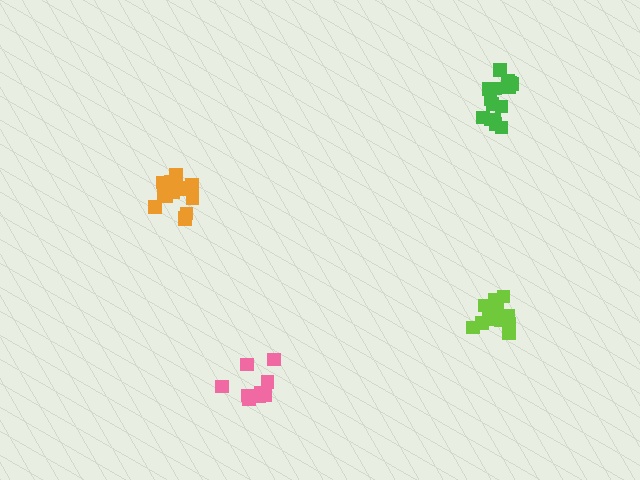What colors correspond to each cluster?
The clusters are colored: pink, lime, orange, green.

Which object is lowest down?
The pink cluster is bottommost.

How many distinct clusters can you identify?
There are 4 distinct clusters.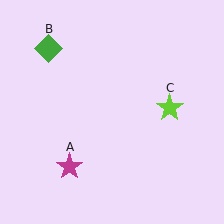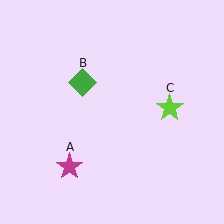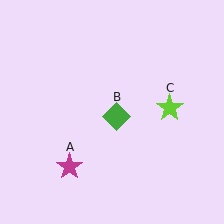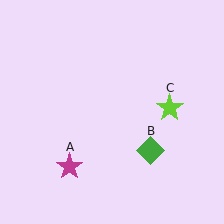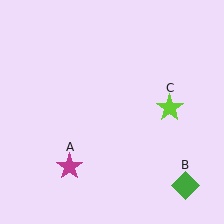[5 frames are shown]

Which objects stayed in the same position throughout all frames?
Magenta star (object A) and lime star (object C) remained stationary.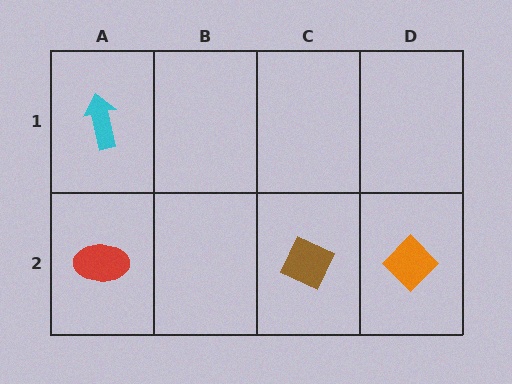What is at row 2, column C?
A brown diamond.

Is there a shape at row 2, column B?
No, that cell is empty.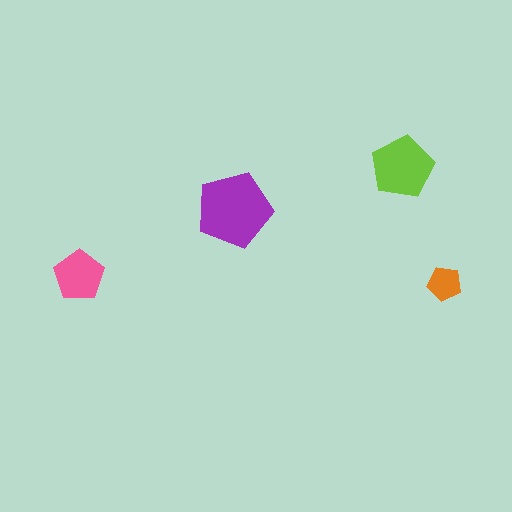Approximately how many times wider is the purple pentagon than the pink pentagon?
About 1.5 times wider.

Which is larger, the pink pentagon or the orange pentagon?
The pink one.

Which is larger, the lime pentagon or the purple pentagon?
The purple one.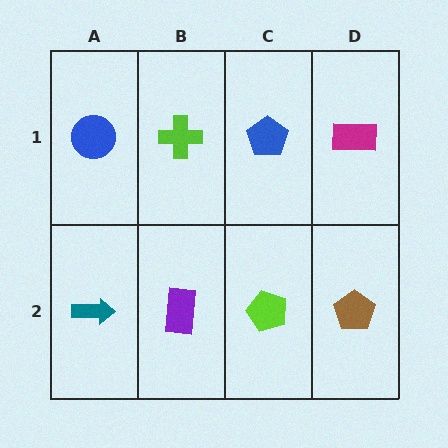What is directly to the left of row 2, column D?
A lime pentagon.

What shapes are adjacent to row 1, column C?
A lime pentagon (row 2, column C), a lime cross (row 1, column B), a magenta rectangle (row 1, column D).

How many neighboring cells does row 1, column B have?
3.